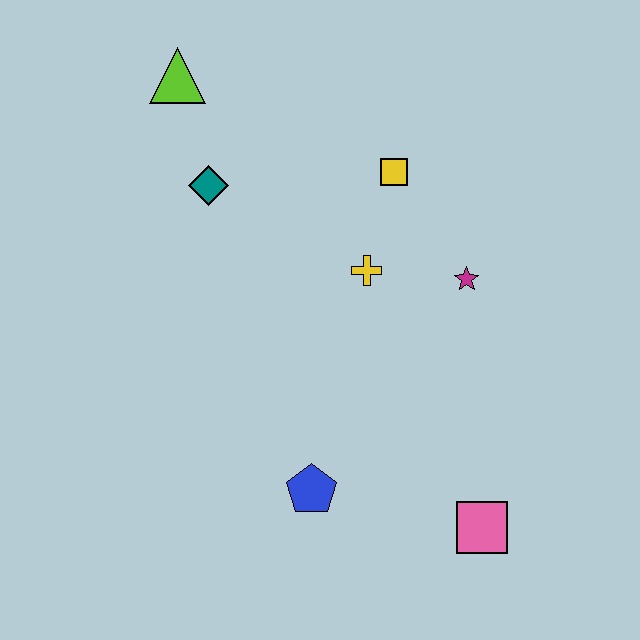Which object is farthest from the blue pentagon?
The lime triangle is farthest from the blue pentagon.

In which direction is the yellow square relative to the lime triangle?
The yellow square is to the right of the lime triangle.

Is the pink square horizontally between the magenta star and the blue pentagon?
No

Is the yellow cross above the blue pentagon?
Yes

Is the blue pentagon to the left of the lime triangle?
No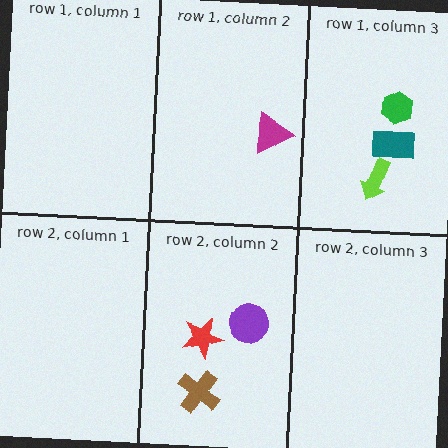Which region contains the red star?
The row 2, column 2 region.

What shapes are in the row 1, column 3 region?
The green hexagon, the lime arrow, the teal rectangle.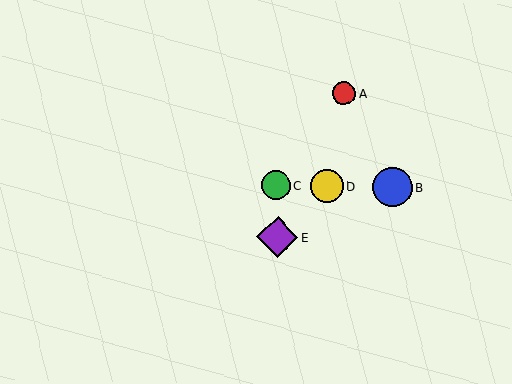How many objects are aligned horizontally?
3 objects (B, C, D) are aligned horizontally.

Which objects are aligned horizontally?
Objects B, C, D are aligned horizontally.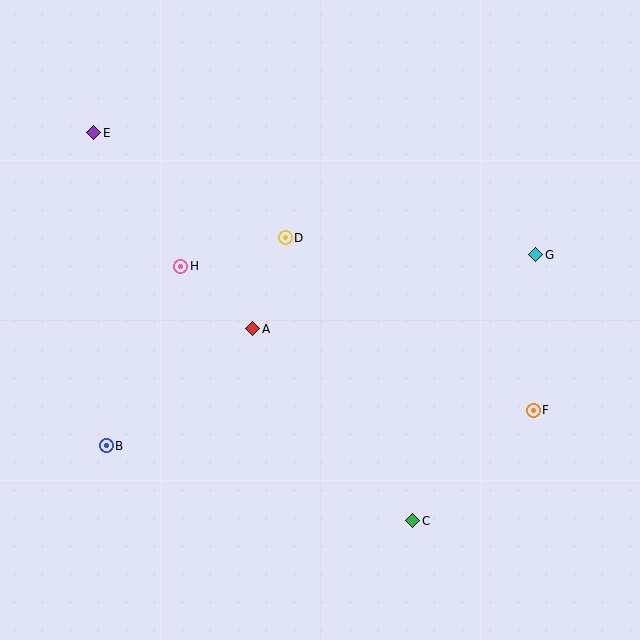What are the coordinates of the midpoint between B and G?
The midpoint between B and G is at (321, 350).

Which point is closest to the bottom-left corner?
Point B is closest to the bottom-left corner.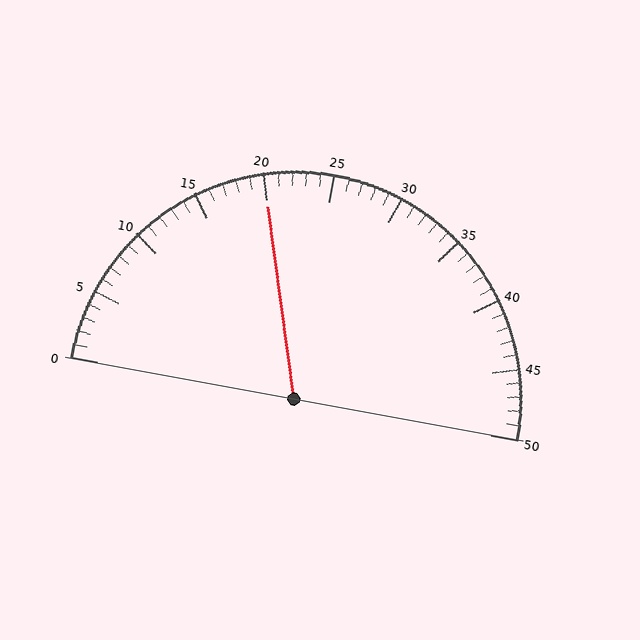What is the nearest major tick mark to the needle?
The nearest major tick mark is 20.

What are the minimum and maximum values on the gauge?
The gauge ranges from 0 to 50.